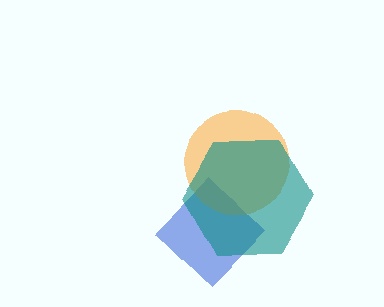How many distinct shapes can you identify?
There are 3 distinct shapes: a blue diamond, an orange circle, a teal hexagon.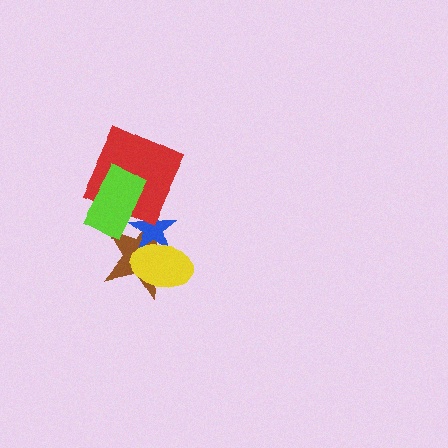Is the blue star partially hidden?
Yes, it is partially covered by another shape.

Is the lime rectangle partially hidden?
No, no other shape covers it.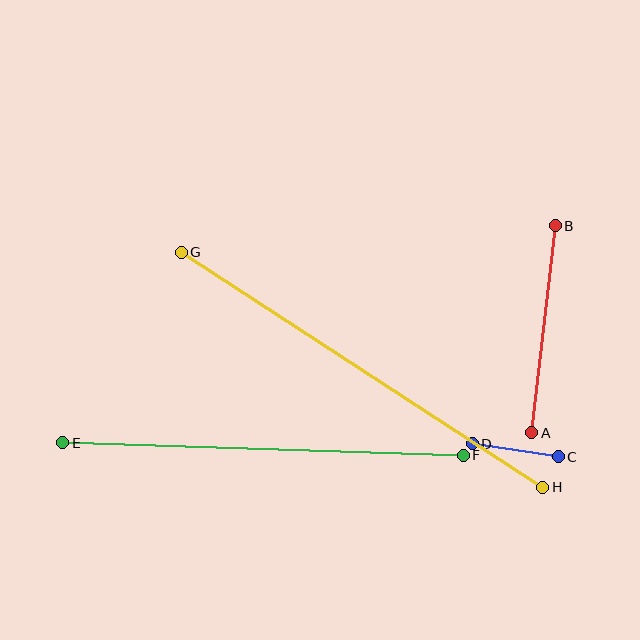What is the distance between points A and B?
The distance is approximately 208 pixels.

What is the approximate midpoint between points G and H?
The midpoint is at approximately (362, 370) pixels.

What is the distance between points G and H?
The distance is approximately 431 pixels.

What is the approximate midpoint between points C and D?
The midpoint is at approximately (515, 450) pixels.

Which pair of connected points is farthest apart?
Points G and H are farthest apart.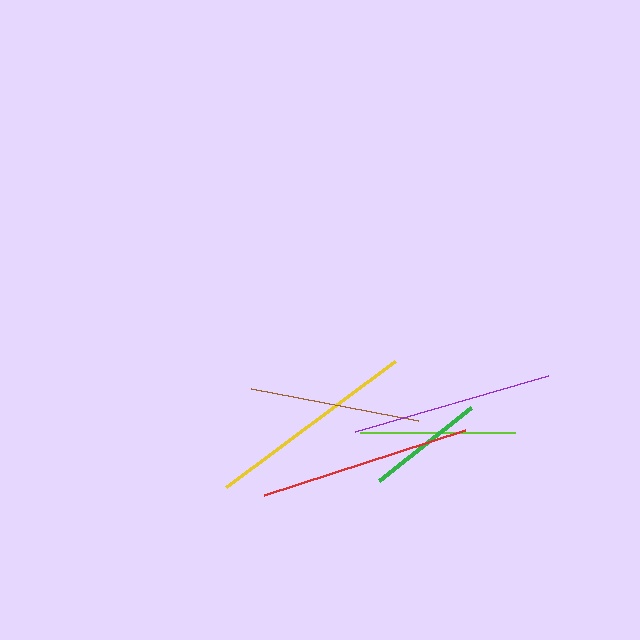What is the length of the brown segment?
The brown segment is approximately 170 pixels long.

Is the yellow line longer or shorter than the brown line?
The yellow line is longer than the brown line.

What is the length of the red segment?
The red segment is approximately 211 pixels long.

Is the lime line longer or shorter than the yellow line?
The yellow line is longer than the lime line.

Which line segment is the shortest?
The green line is the shortest at approximately 117 pixels.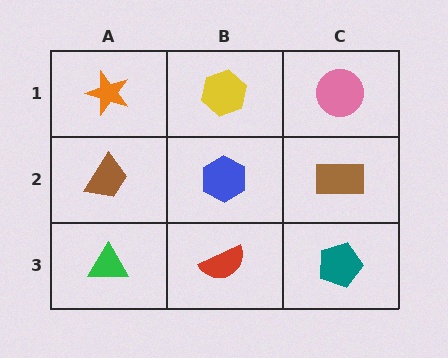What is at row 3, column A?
A green triangle.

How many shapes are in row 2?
3 shapes.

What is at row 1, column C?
A pink circle.